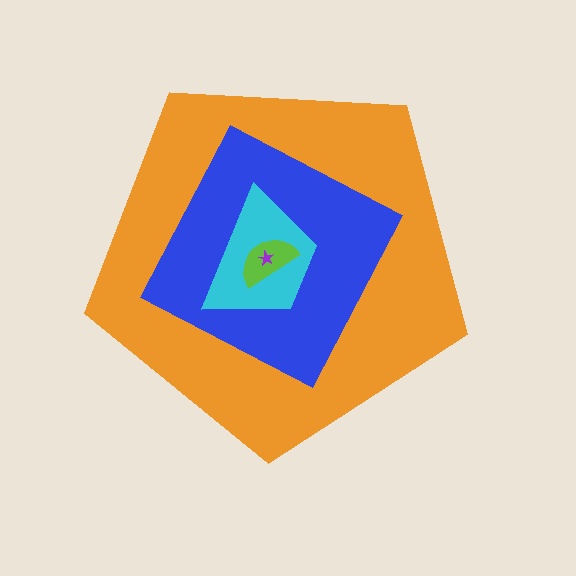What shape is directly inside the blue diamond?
The cyan trapezoid.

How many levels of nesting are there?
5.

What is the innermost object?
The purple star.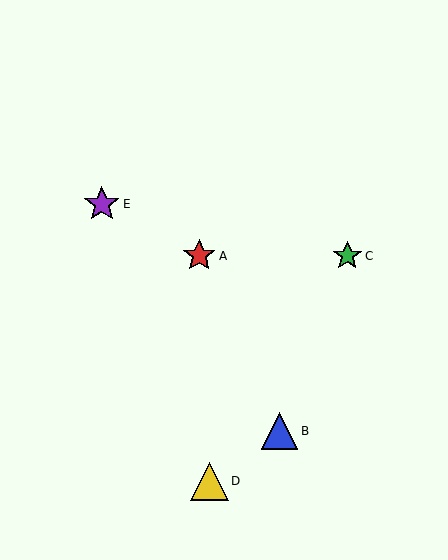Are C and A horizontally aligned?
Yes, both are at y≈256.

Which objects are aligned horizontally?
Objects A, C are aligned horizontally.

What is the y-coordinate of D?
Object D is at y≈481.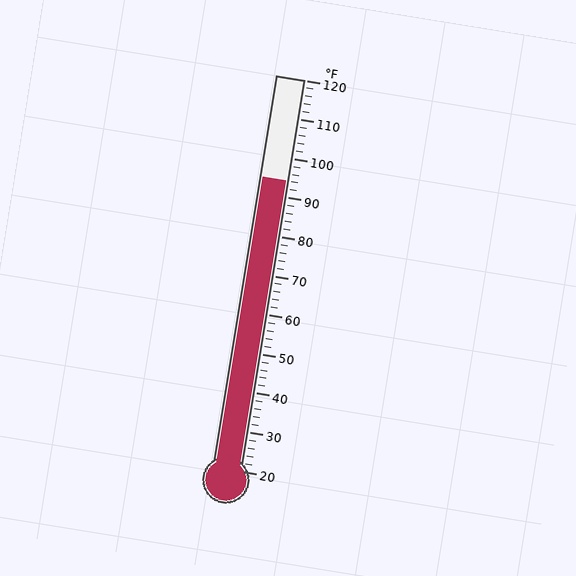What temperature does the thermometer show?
The thermometer shows approximately 94°F.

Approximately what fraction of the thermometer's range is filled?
The thermometer is filled to approximately 75% of its range.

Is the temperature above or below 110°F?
The temperature is below 110°F.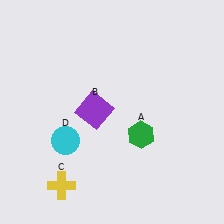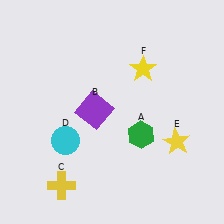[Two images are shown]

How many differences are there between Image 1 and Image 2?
There are 2 differences between the two images.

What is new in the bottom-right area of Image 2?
A yellow star (E) was added in the bottom-right area of Image 2.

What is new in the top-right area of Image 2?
A yellow star (F) was added in the top-right area of Image 2.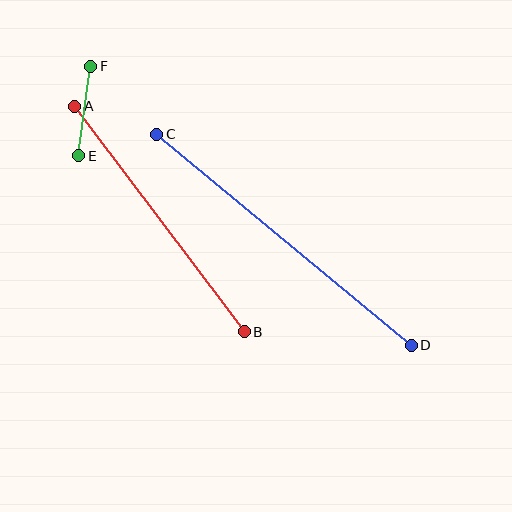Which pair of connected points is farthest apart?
Points C and D are farthest apart.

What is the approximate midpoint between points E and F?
The midpoint is at approximately (85, 111) pixels.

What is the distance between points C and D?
The distance is approximately 331 pixels.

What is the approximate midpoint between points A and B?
The midpoint is at approximately (159, 219) pixels.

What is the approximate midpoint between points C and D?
The midpoint is at approximately (284, 240) pixels.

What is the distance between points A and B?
The distance is approximately 282 pixels.